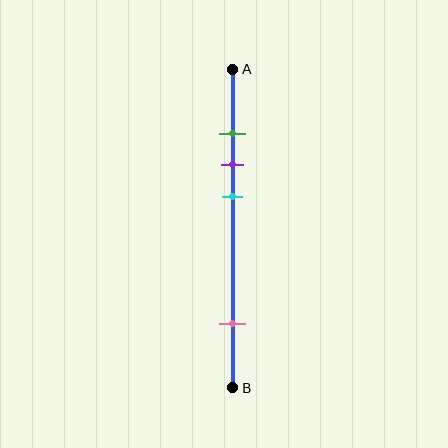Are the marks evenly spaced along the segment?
No, the marks are not evenly spaced.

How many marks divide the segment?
There are 4 marks dividing the segment.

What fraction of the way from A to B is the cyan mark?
The cyan mark is approximately 40% (0.4) of the way from A to B.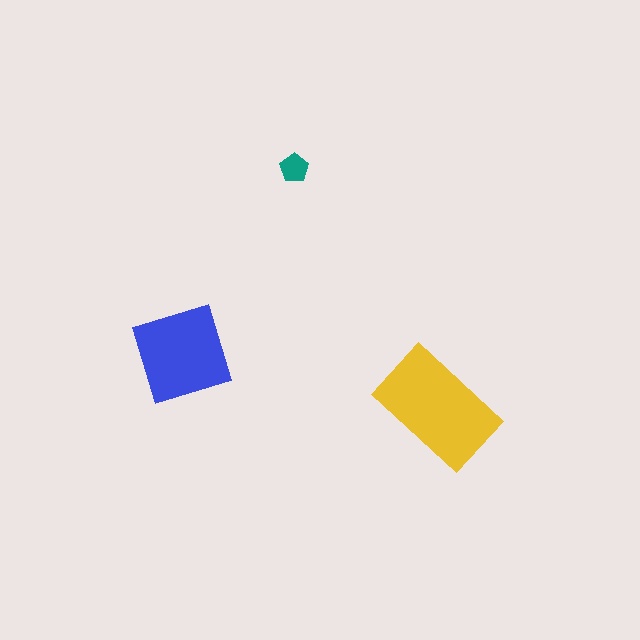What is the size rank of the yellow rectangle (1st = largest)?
1st.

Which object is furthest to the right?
The yellow rectangle is rightmost.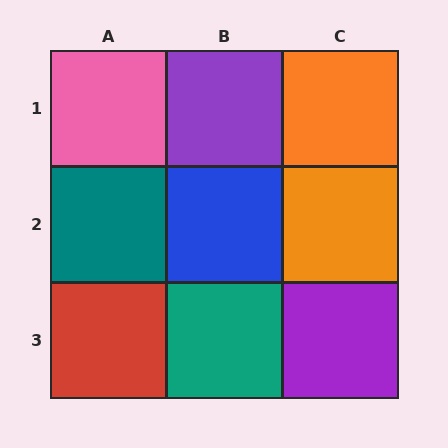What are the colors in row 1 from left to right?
Pink, purple, orange.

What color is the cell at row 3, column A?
Red.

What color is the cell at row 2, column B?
Blue.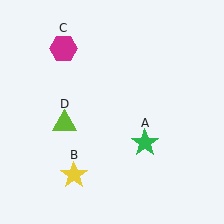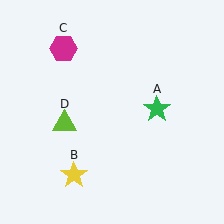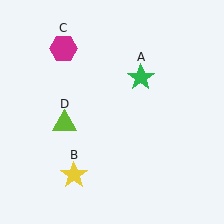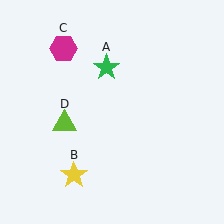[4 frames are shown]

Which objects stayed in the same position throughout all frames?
Yellow star (object B) and magenta hexagon (object C) and lime triangle (object D) remained stationary.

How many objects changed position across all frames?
1 object changed position: green star (object A).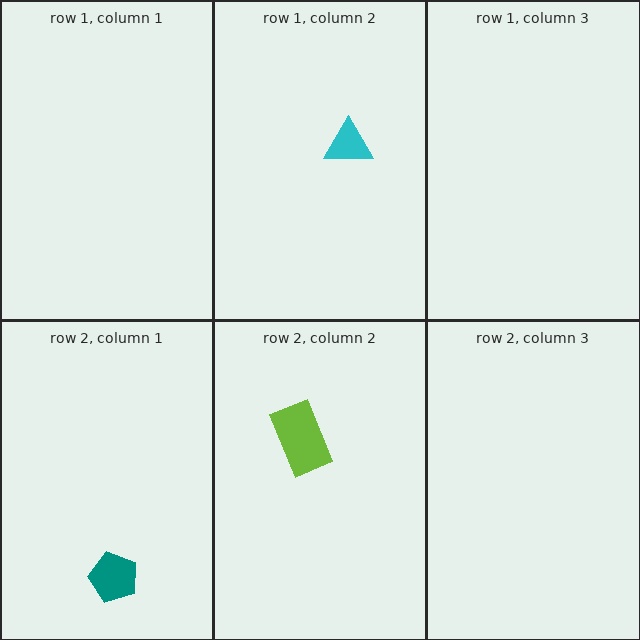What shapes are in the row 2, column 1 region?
The teal pentagon.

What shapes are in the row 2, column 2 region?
The lime rectangle.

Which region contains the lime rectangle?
The row 2, column 2 region.